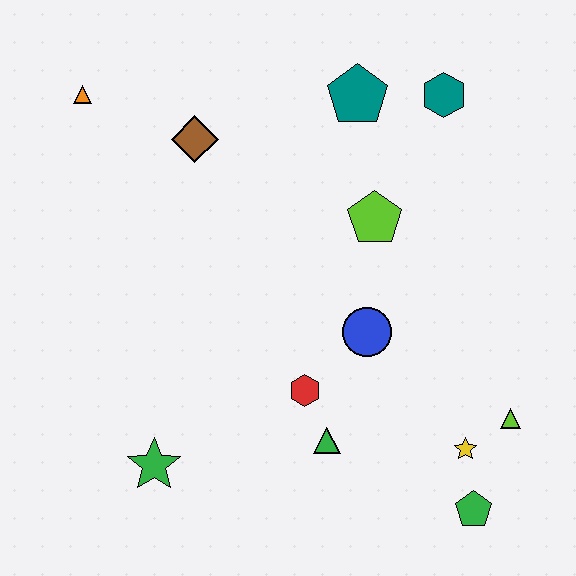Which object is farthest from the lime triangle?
The orange triangle is farthest from the lime triangle.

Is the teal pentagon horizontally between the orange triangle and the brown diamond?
No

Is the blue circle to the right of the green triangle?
Yes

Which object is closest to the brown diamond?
The orange triangle is closest to the brown diamond.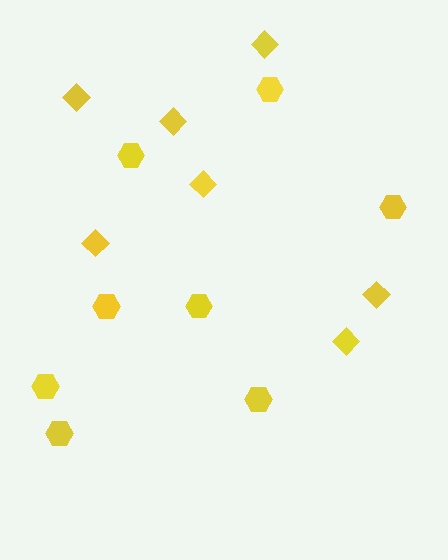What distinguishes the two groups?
There are 2 groups: one group of diamonds (7) and one group of hexagons (8).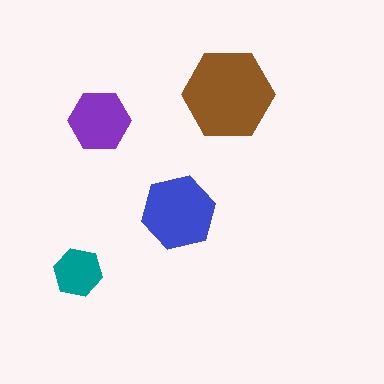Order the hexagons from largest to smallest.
the brown one, the blue one, the purple one, the teal one.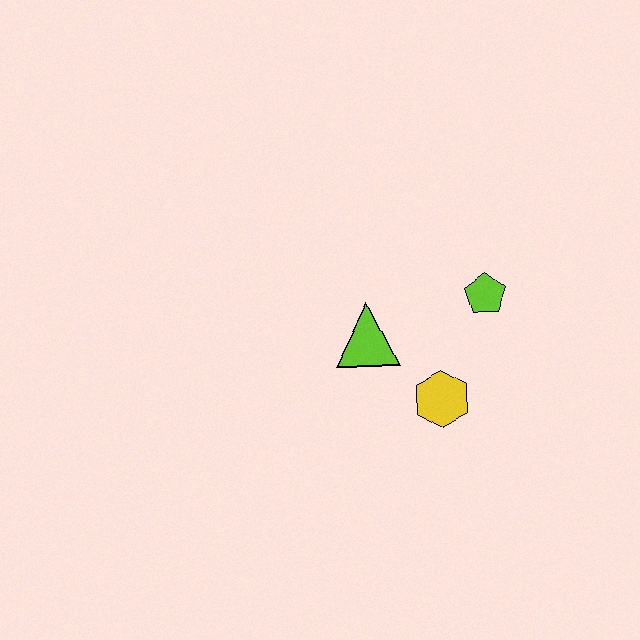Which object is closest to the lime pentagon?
The yellow hexagon is closest to the lime pentagon.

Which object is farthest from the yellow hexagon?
The lime pentagon is farthest from the yellow hexagon.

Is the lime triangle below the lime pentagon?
Yes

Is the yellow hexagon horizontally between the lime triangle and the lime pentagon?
Yes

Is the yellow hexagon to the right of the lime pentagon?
No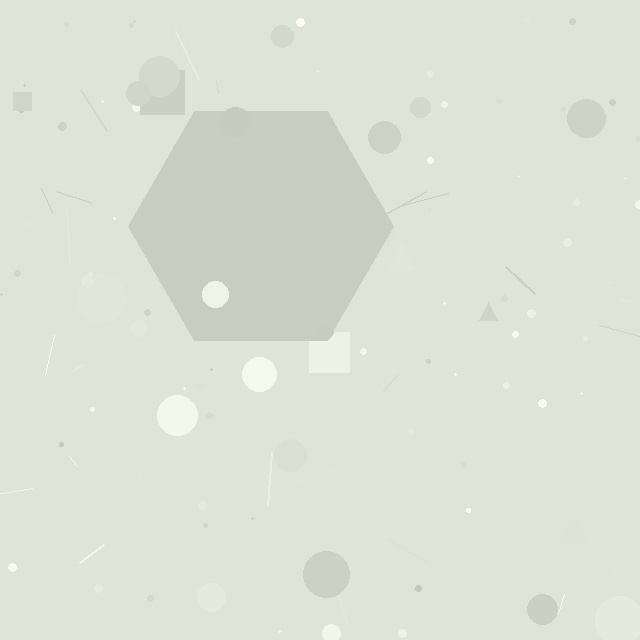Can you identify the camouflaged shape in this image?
The camouflaged shape is a hexagon.